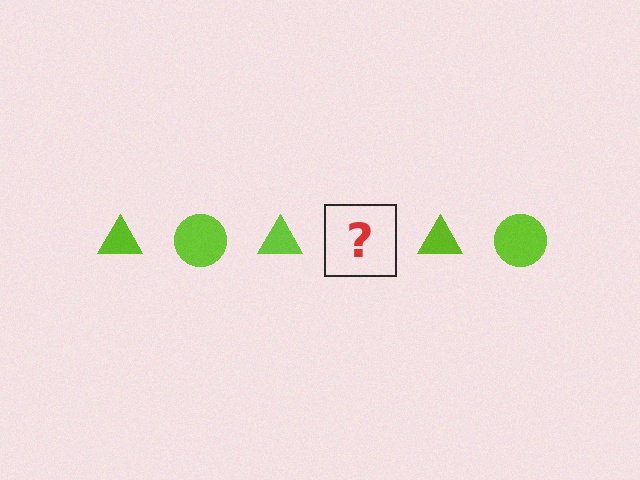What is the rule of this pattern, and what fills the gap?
The rule is that the pattern cycles through triangle, circle shapes in lime. The gap should be filled with a lime circle.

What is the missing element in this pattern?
The missing element is a lime circle.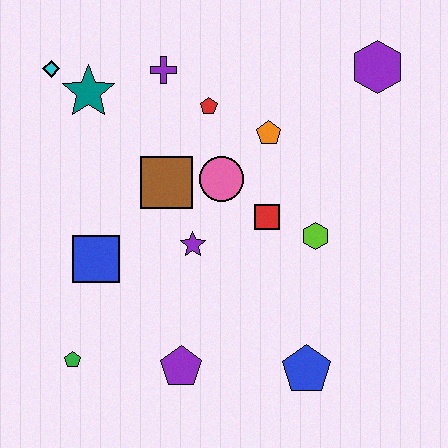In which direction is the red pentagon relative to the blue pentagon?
The red pentagon is above the blue pentagon.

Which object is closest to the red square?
The lime hexagon is closest to the red square.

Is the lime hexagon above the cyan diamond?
No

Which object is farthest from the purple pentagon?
The purple hexagon is farthest from the purple pentagon.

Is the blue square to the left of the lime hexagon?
Yes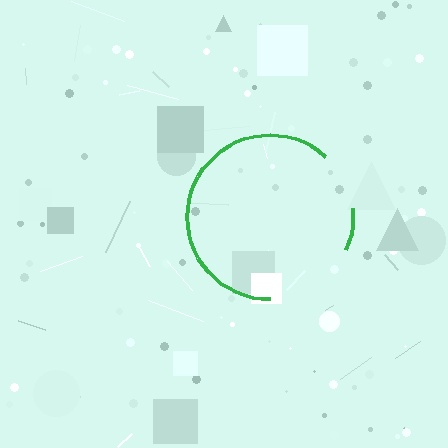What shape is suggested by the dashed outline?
The dashed outline suggests a circle.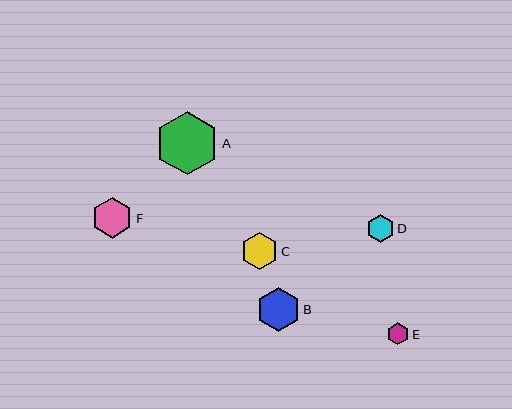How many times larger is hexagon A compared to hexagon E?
Hexagon A is approximately 2.9 times the size of hexagon E.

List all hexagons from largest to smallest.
From largest to smallest: A, B, F, C, D, E.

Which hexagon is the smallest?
Hexagon E is the smallest with a size of approximately 22 pixels.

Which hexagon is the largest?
Hexagon A is the largest with a size of approximately 64 pixels.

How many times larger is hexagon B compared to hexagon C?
Hexagon B is approximately 1.2 times the size of hexagon C.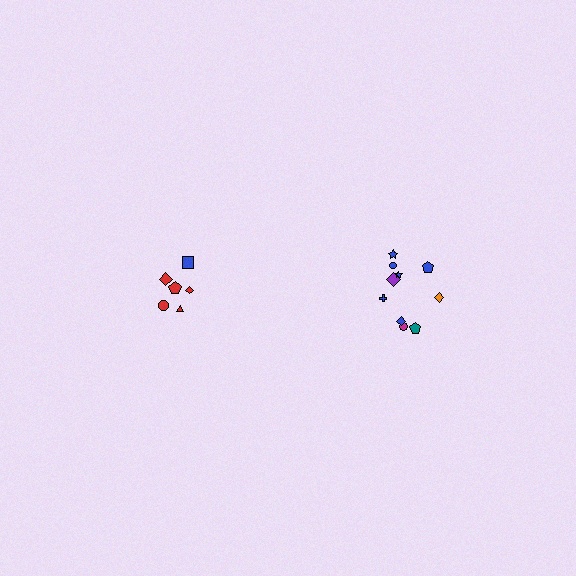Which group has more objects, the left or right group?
The right group.